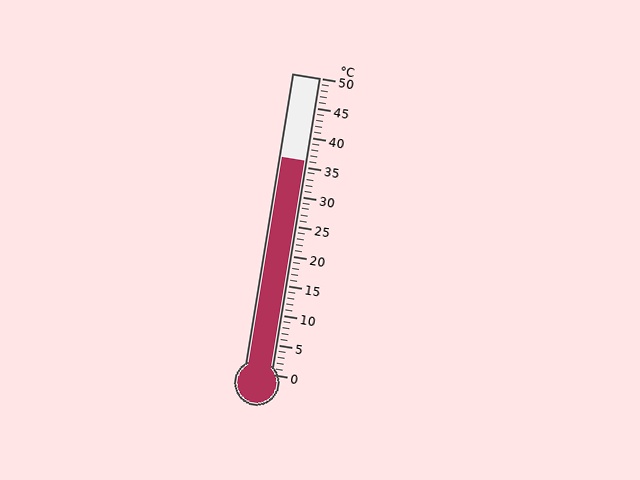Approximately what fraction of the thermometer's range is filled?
The thermometer is filled to approximately 70% of its range.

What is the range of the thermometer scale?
The thermometer scale ranges from 0°C to 50°C.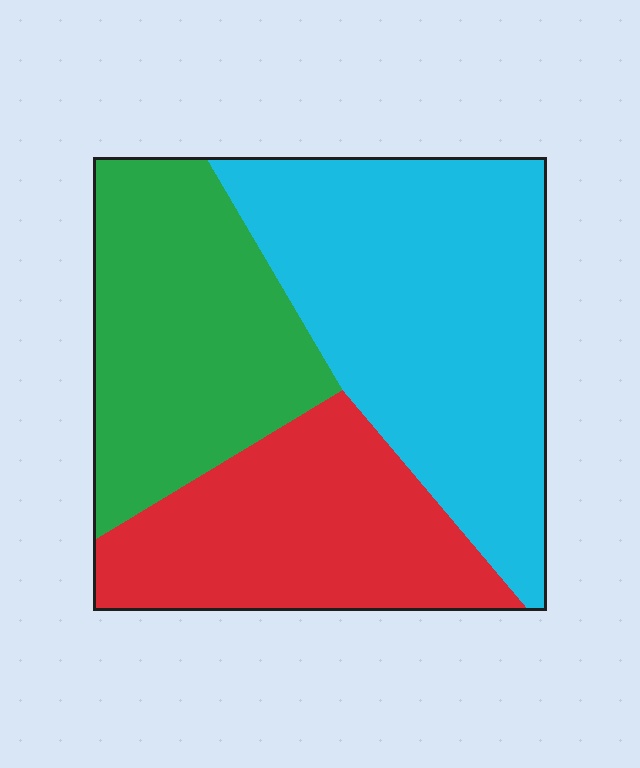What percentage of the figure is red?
Red covers roughly 30% of the figure.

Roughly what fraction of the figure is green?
Green takes up about one third (1/3) of the figure.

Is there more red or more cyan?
Cyan.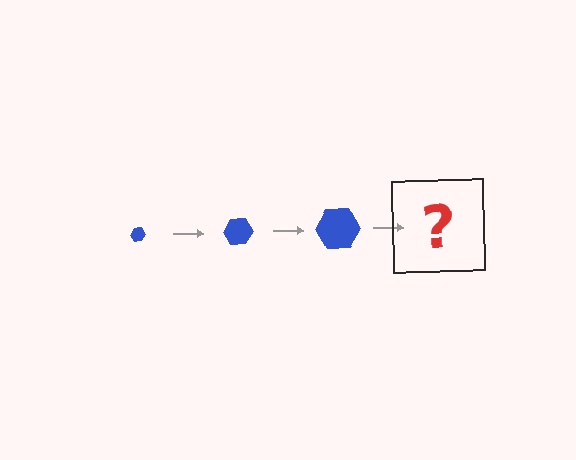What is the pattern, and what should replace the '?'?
The pattern is that the hexagon gets progressively larger each step. The '?' should be a blue hexagon, larger than the previous one.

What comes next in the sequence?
The next element should be a blue hexagon, larger than the previous one.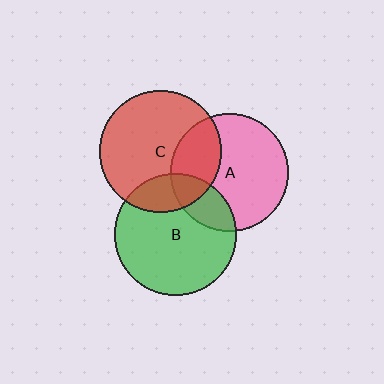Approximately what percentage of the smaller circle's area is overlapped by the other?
Approximately 20%.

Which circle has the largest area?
Circle C (red).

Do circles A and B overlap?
Yes.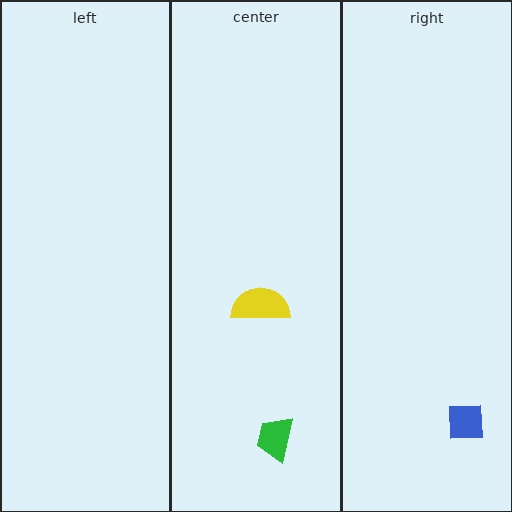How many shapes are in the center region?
2.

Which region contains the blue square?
The right region.